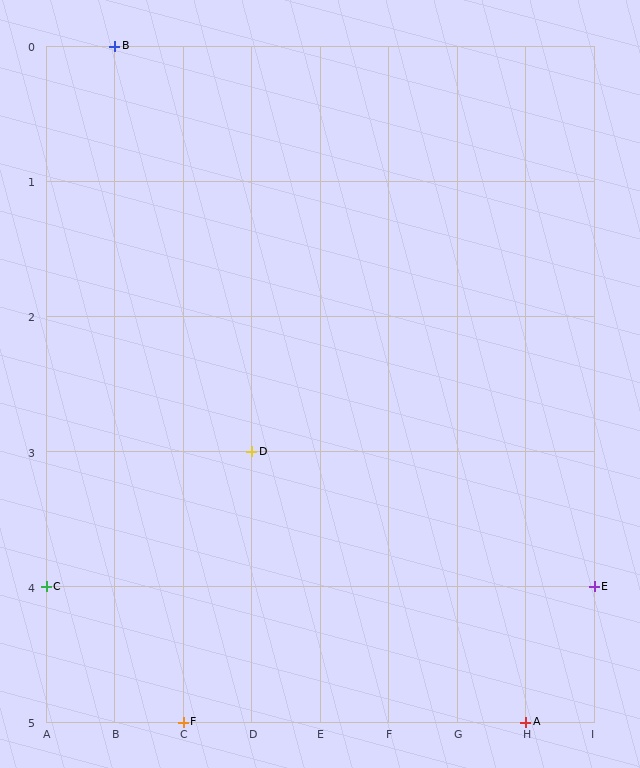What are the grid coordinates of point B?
Point B is at grid coordinates (B, 0).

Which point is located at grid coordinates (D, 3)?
Point D is at (D, 3).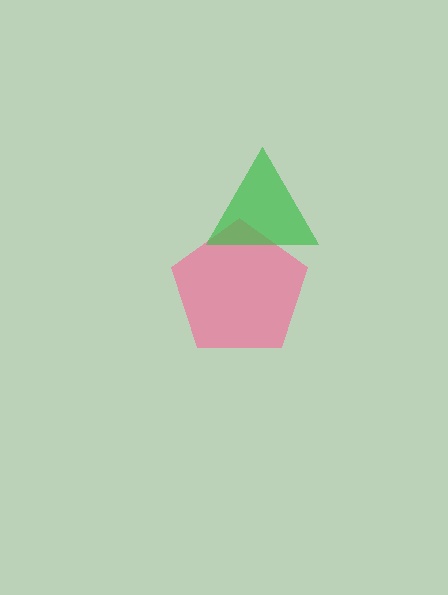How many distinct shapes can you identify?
There are 2 distinct shapes: a pink pentagon, a green triangle.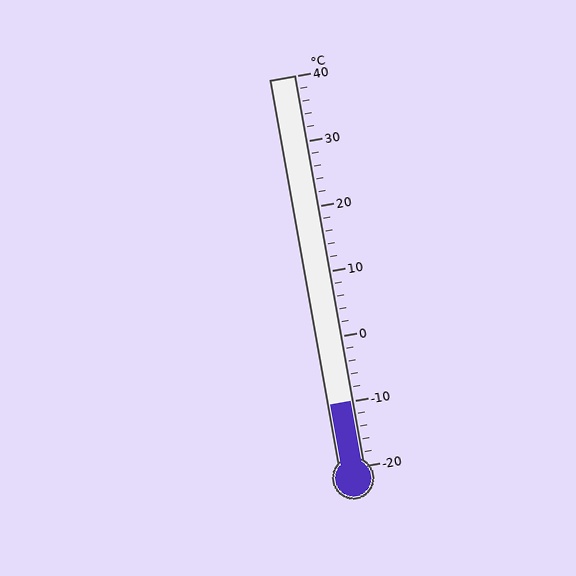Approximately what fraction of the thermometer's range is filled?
The thermometer is filled to approximately 15% of its range.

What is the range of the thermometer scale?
The thermometer scale ranges from -20°C to 40°C.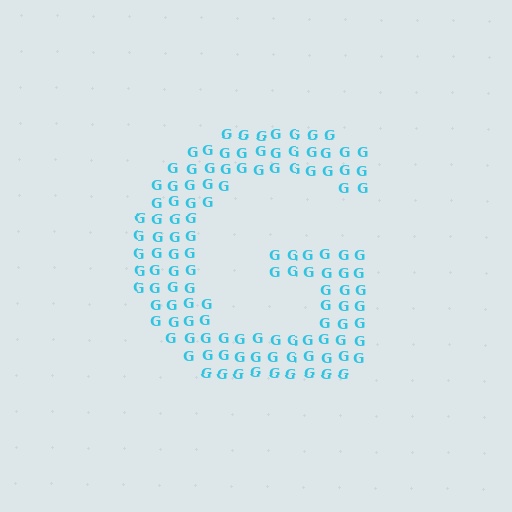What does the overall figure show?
The overall figure shows the letter G.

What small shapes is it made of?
It is made of small letter G's.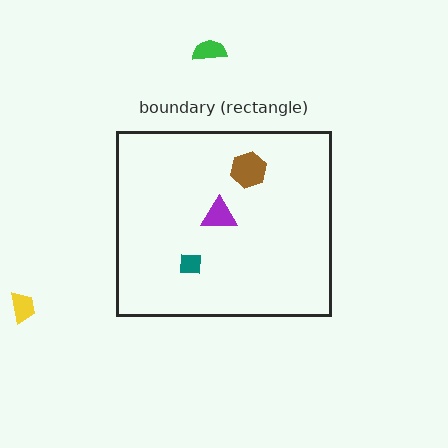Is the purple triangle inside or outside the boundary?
Inside.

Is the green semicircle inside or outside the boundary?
Outside.